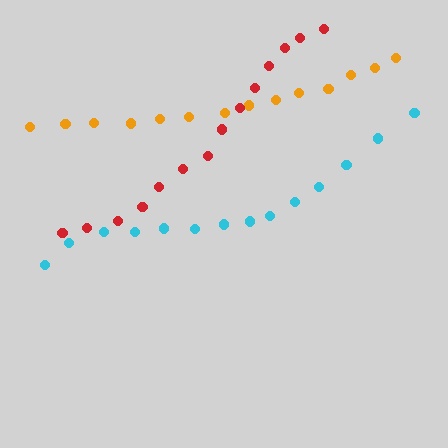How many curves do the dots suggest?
There are 3 distinct paths.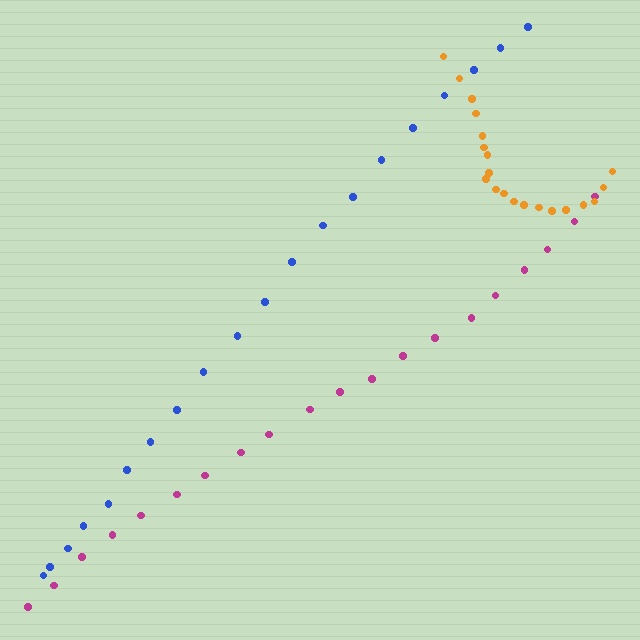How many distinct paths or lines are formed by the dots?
There are 3 distinct paths.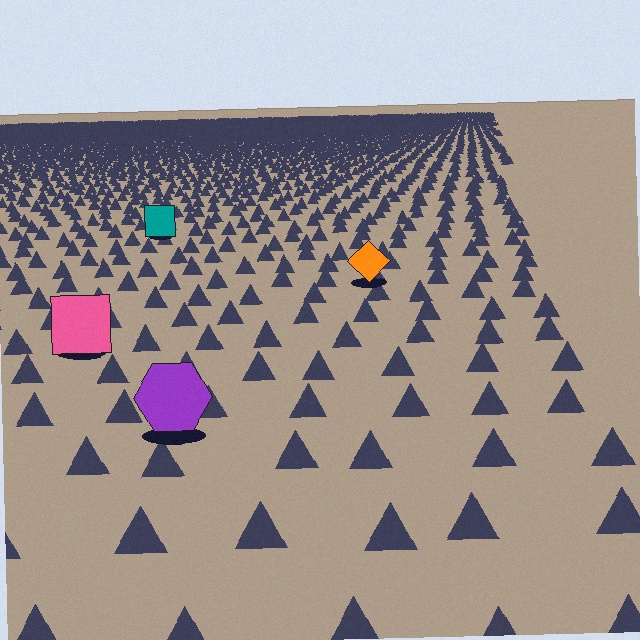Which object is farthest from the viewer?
The teal square is farthest from the viewer. It appears smaller and the ground texture around it is denser.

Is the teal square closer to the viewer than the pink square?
No. The pink square is closer — you can tell from the texture gradient: the ground texture is coarser near it.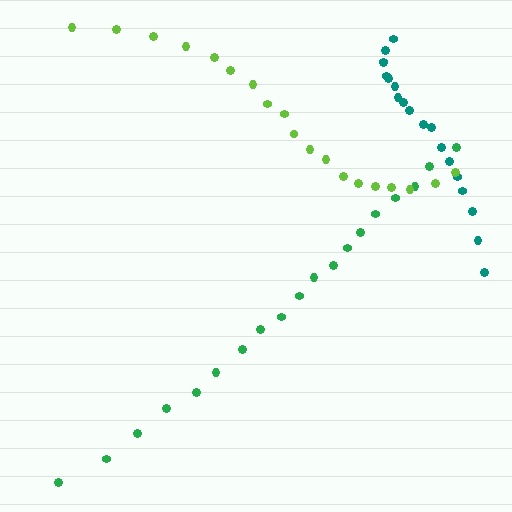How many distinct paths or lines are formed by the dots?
There are 3 distinct paths.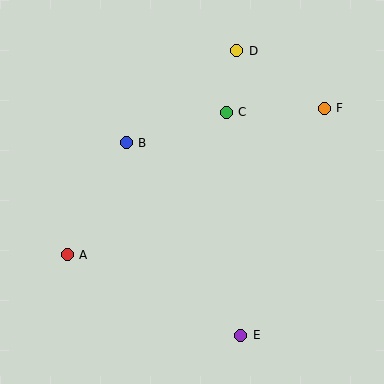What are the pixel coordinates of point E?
Point E is at (241, 335).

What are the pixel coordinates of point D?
Point D is at (237, 51).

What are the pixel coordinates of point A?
Point A is at (67, 255).